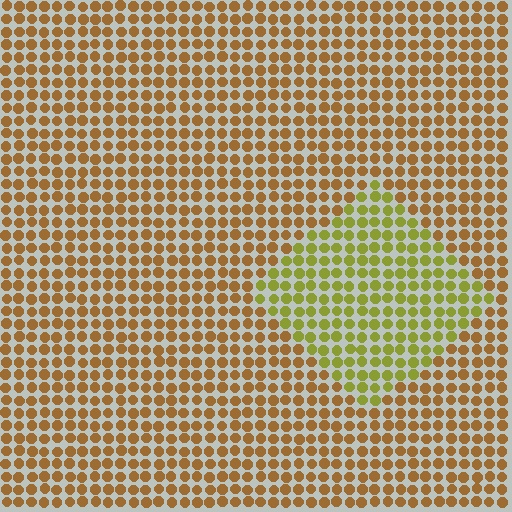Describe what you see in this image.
The image is filled with small brown elements in a uniform arrangement. A diamond-shaped region is visible where the elements are tinted to a slightly different hue, forming a subtle color boundary.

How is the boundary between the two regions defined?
The boundary is defined purely by a slight shift in hue (about 39 degrees). Spacing, size, and orientation are identical on both sides.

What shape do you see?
I see a diamond.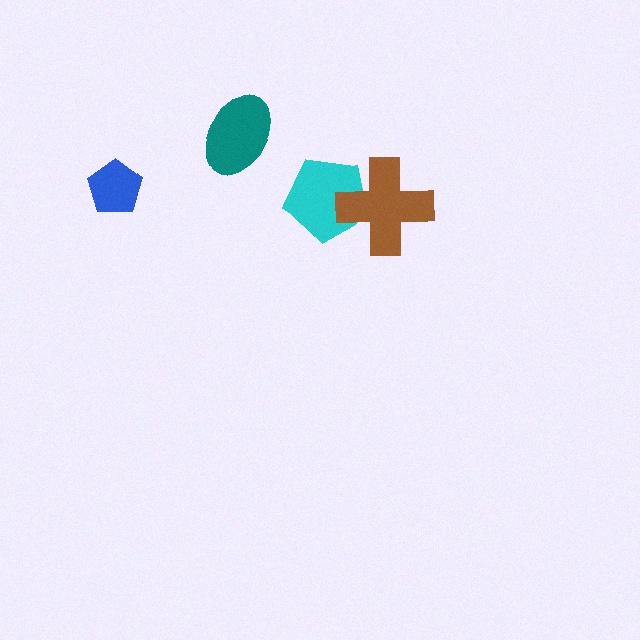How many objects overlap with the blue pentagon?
0 objects overlap with the blue pentagon.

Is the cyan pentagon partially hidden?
Yes, it is partially covered by another shape.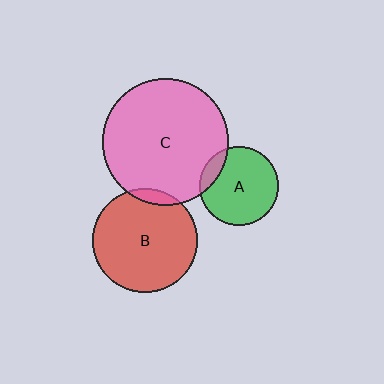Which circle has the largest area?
Circle C (pink).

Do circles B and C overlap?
Yes.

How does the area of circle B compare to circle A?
Approximately 1.7 times.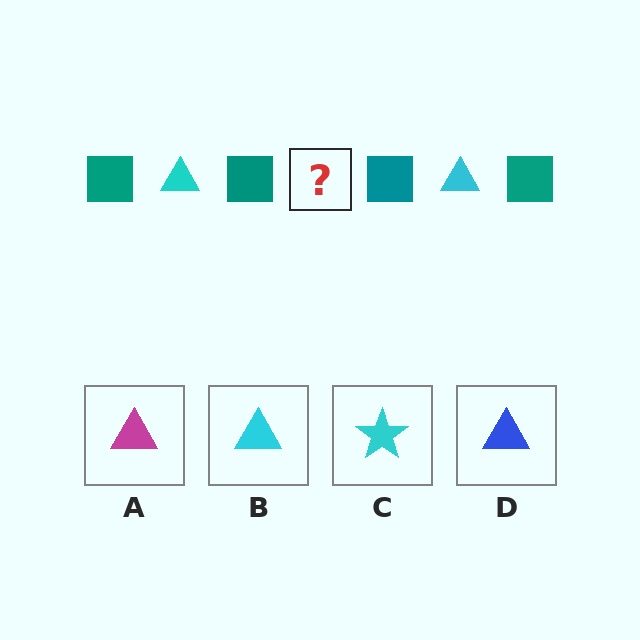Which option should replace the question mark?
Option B.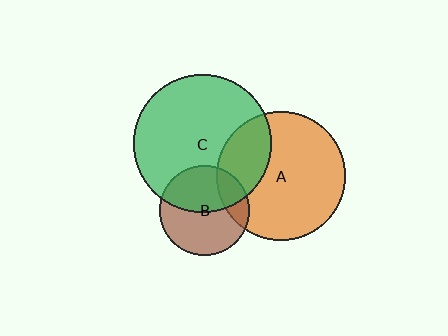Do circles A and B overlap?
Yes.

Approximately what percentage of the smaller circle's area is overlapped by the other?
Approximately 20%.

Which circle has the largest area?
Circle C (green).